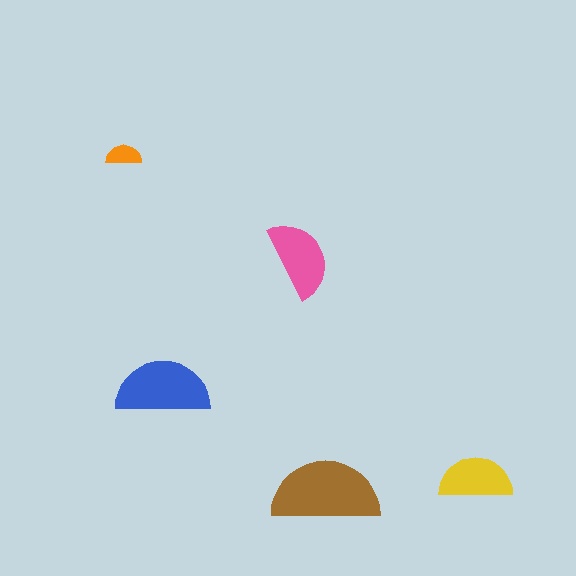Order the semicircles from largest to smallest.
the brown one, the blue one, the pink one, the yellow one, the orange one.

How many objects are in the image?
There are 5 objects in the image.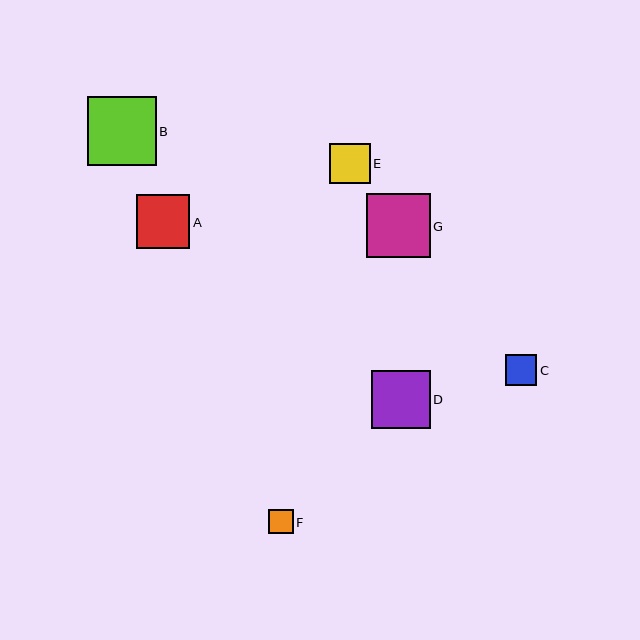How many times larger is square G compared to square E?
Square G is approximately 1.6 times the size of square E.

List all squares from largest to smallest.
From largest to smallest: B, G, D, A, E, C, F.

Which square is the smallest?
Square F is the smallest with a size of approximately 24 pixels.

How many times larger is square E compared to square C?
Square E is approximately 1.3 times the size of square C.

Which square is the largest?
Square B is the largest with a size of approximately 69 pixels.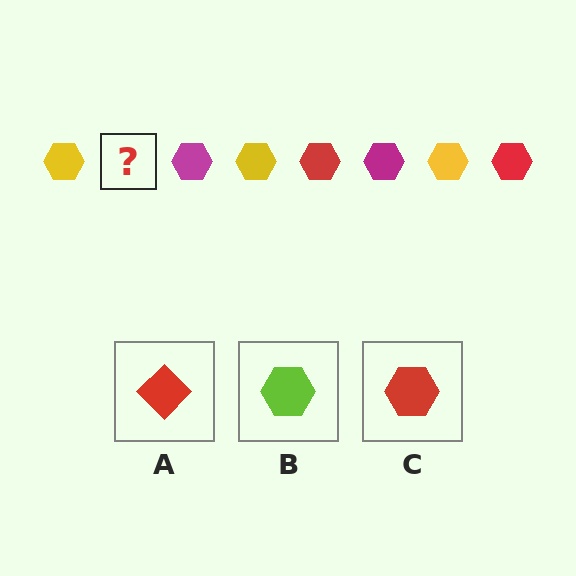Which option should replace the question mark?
Option C.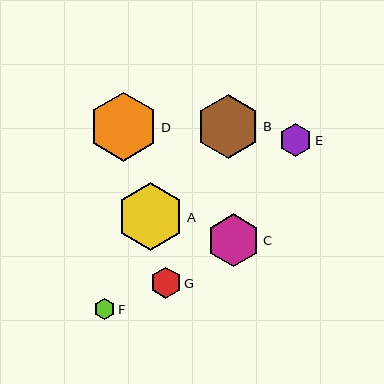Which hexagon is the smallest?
Hexagon F is the smallest with a size of approximately 20 pixels.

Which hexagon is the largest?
Hexagon D is the largest with a size of approximately 69 pixels.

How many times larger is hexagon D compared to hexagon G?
Hexagon D is approximately 2.2 times the size of hexagon G.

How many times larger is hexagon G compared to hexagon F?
Hexagon G is approximately 1.5 times the size of hexagon F.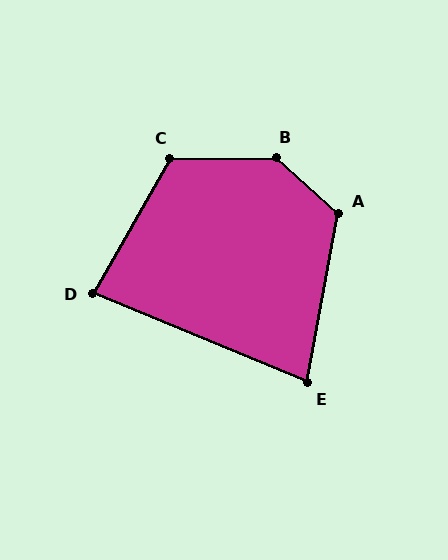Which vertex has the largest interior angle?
B, at approximately 138 degrees.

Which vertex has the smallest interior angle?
E, at approximately 78 degrees.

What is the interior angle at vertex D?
Approximately 82 degrees (acute).